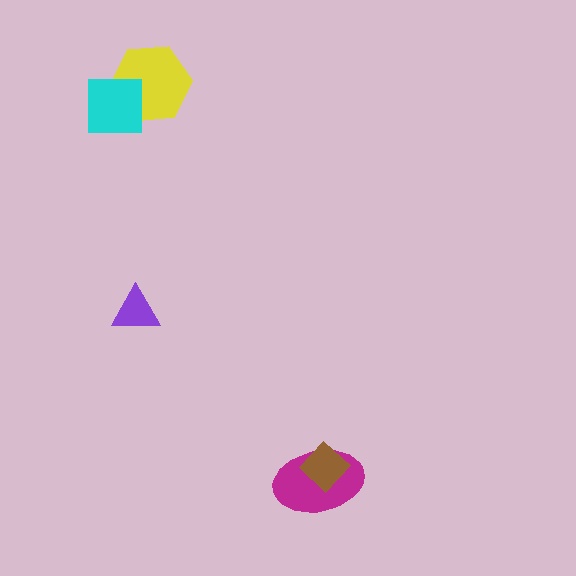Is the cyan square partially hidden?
No, no other shape covers it.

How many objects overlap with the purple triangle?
0 objects overlap with the purple triangle.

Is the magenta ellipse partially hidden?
Yes, it is partially covered by another shape.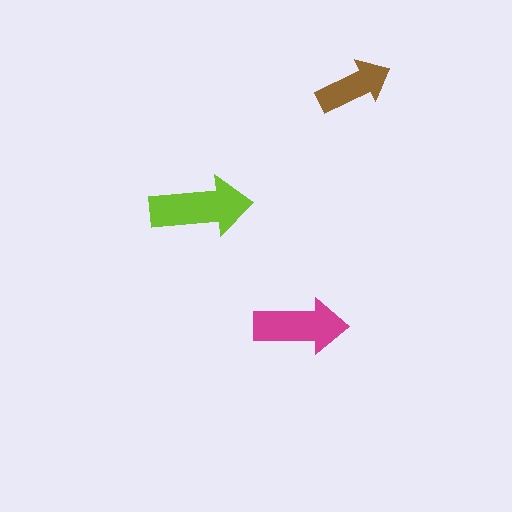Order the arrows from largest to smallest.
the lime one, the magenta one, the brown one.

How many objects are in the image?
There are 3 objects in the image.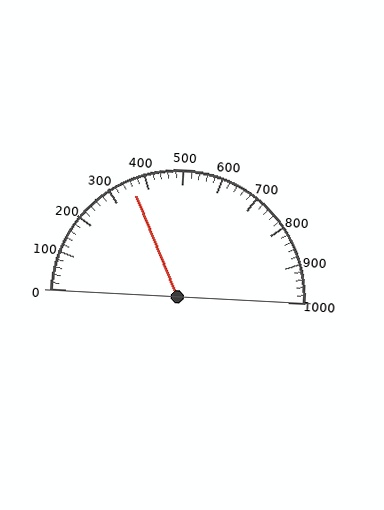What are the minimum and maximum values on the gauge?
The gauge ranges from 0 to 1000.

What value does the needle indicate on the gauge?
The needle indicates approximately 360.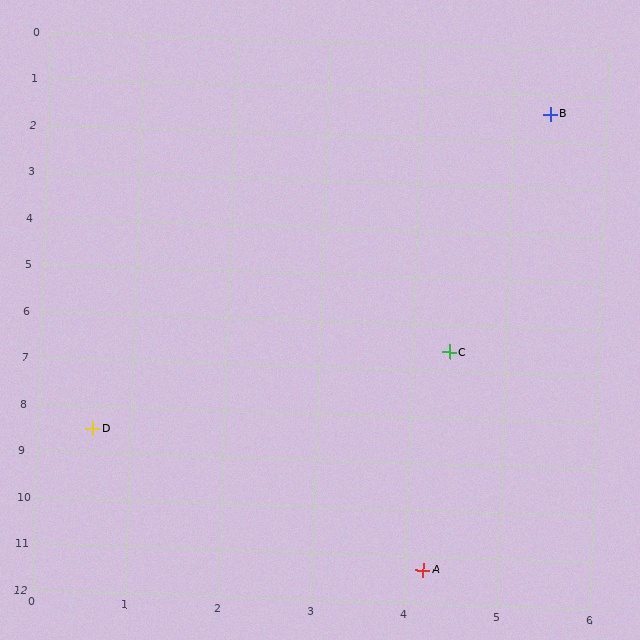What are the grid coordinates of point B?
Point B is at approximately (5.4, 1.4).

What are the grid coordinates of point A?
Point A is at approximately (4.2, 11.3).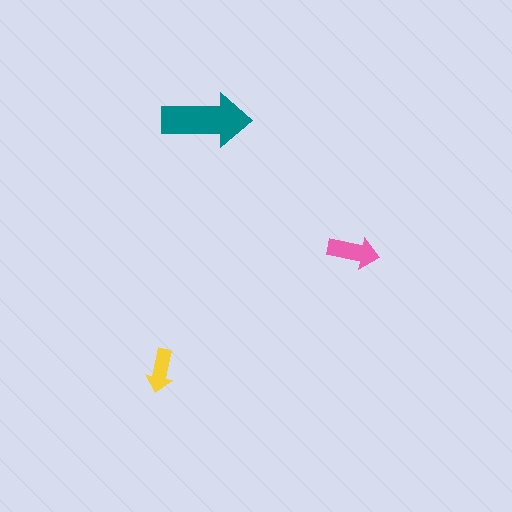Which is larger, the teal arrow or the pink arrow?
The teal one.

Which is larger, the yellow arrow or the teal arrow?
The teal one.